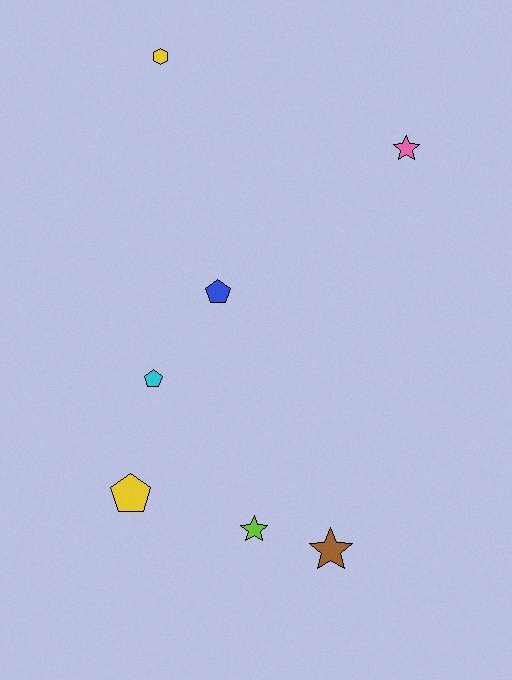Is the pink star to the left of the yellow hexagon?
No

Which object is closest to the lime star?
The brown star is closest to the lime star.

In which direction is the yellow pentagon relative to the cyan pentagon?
The yellow pentagon is below the cyan pentagon.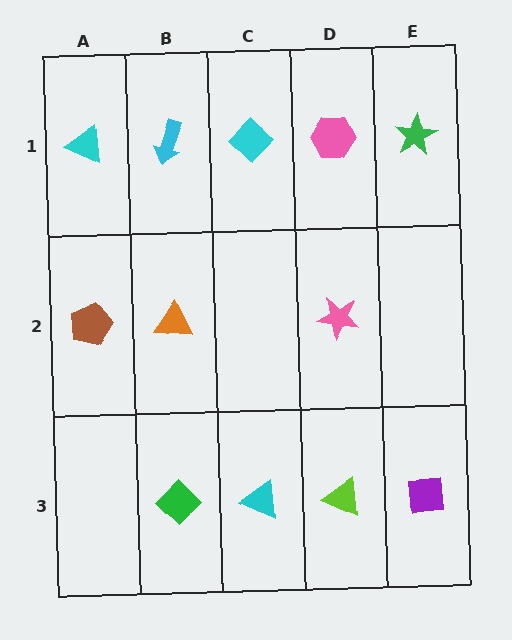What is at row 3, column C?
A cyan triangle.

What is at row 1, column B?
A cyan arrow.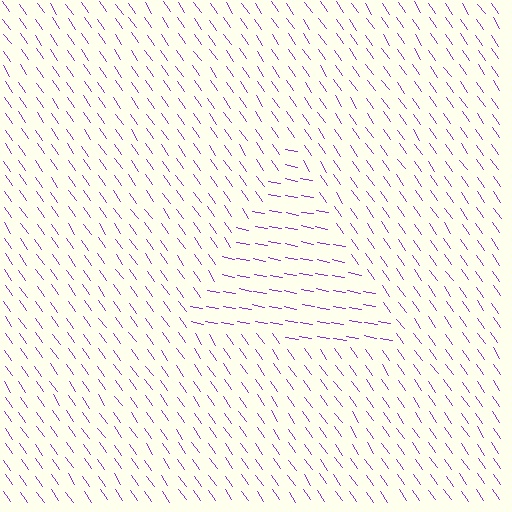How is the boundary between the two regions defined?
The boundary is defined purely by a change in line orientation (approximately 45 degrees difference). All lines are the same color and thickness.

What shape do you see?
I see a triangle.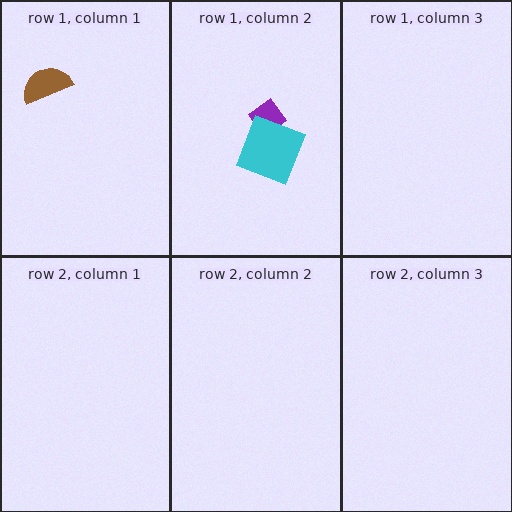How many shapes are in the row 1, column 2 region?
2.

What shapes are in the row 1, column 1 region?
The brown semicircle.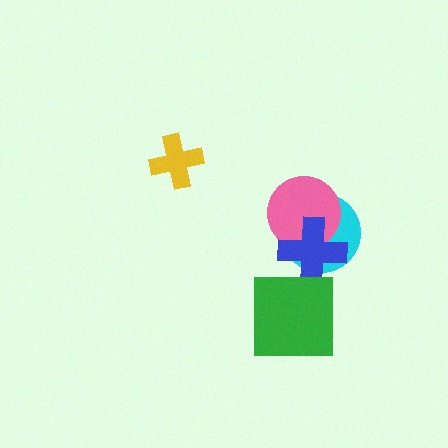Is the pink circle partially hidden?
Yes, it is partially covered by another shape.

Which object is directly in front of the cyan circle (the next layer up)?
The pink circle is directly in front of the cyan circle.